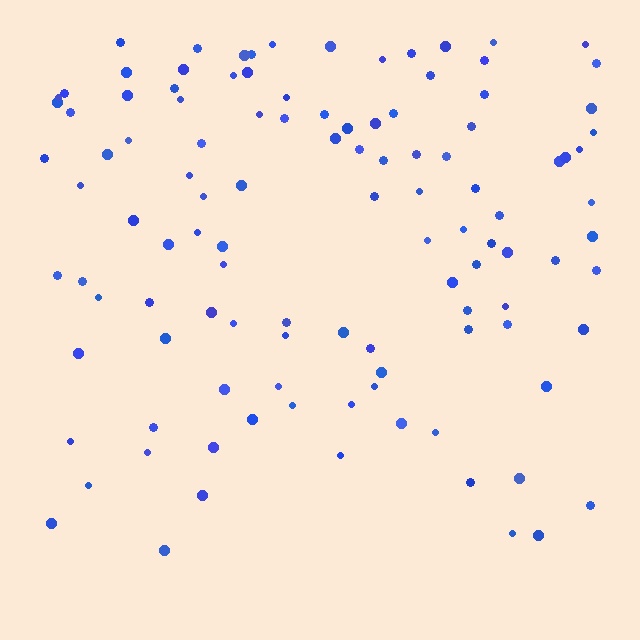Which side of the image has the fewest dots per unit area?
The bottom.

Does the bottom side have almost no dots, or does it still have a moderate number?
Still a moderate number, just noticeably fewer than the top.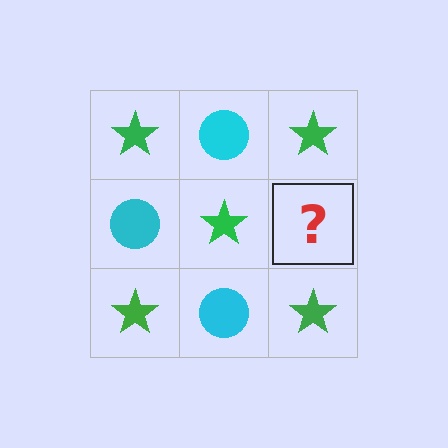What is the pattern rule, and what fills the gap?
The rule is that it alternates green star and cyan circle in a checkerboard pattern. The gap should be filled with a cyan circle.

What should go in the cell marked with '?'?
The missing cell should contain a cyan circle.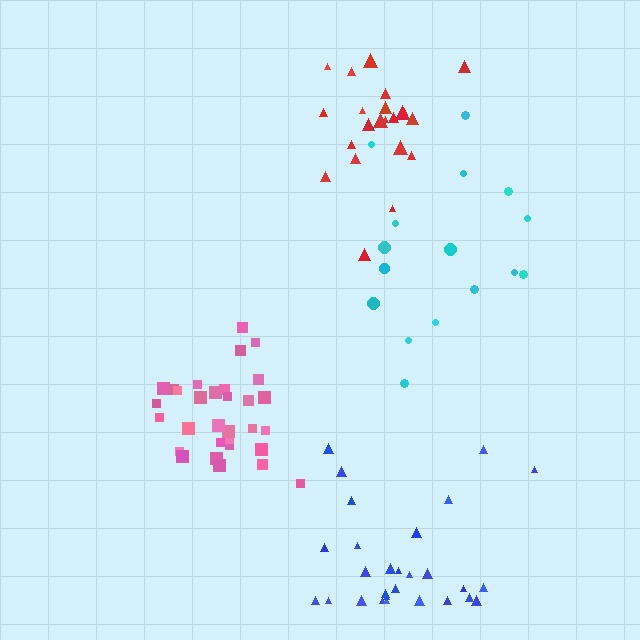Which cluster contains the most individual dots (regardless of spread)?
Pink (31).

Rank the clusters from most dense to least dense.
pink, red, blue, cyan.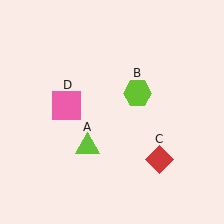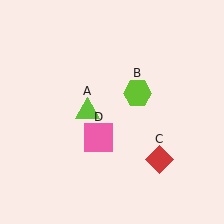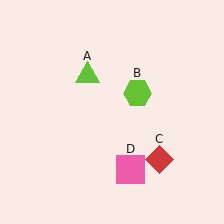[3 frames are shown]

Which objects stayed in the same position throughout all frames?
Lime hexagon (object B) and red diamond (object C) remained stationary.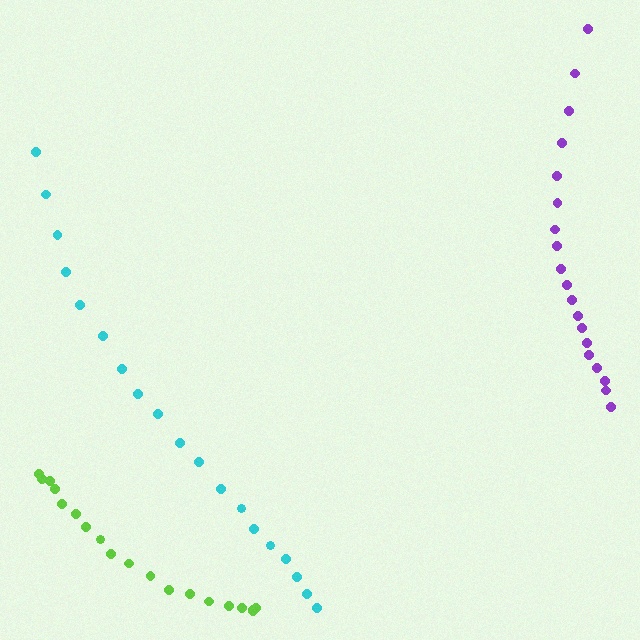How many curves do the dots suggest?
There are 3 distinct paths.